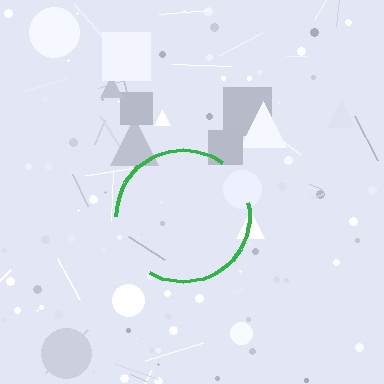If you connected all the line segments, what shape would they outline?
They would outline a circle.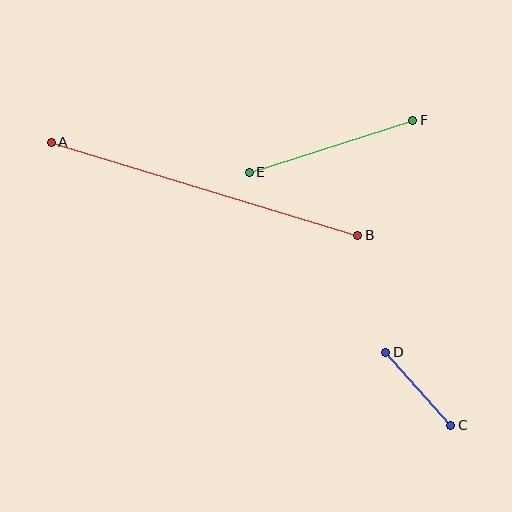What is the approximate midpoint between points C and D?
The midpoint is at approximately (418, 389) pixels.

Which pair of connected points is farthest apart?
Points A and B are farthest apart.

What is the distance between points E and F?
The distance is approximately 171 pixels.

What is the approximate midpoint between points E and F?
The midpoint is at approximately (331, 146) pixels.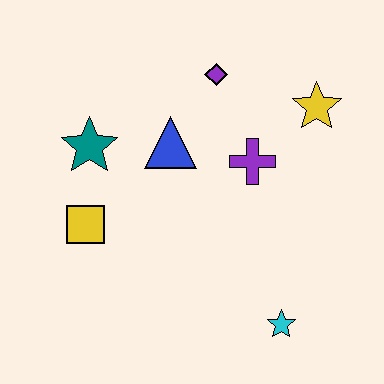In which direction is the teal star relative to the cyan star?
The teal star is to the left of the cyan star.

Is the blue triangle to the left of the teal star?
No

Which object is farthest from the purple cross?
The yellow square is farthest from the purple cross.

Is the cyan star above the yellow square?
No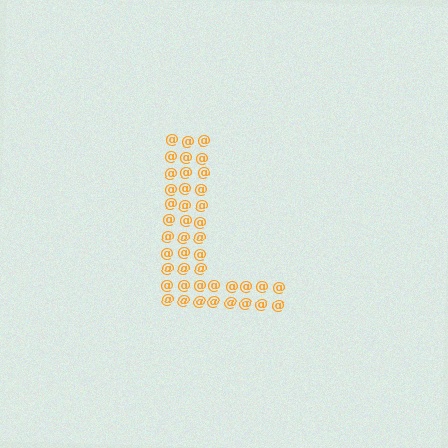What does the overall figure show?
The overall figure shows the letter L.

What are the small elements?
The small elements are at signs.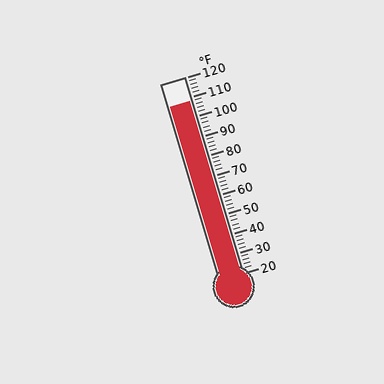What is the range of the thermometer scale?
The thermometer scale ranges from 20°F to 120°F.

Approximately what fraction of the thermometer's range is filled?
The thermometer is filled to approximately 90% of its range.